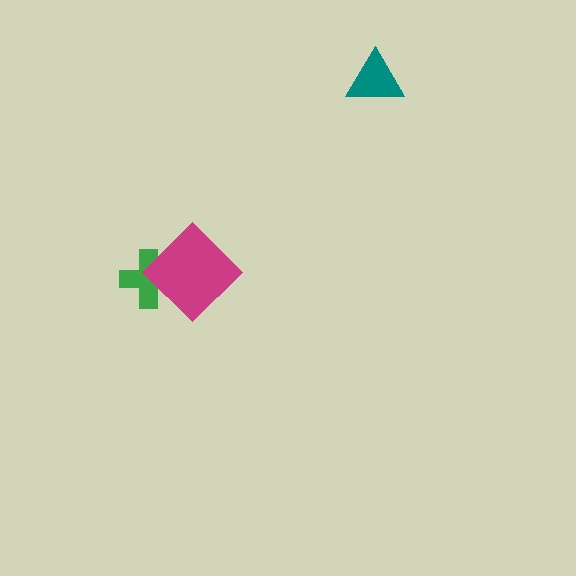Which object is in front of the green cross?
The magenta diamond is in front of the green cross.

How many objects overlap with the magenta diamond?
1 object overlaps with the magenta diamond.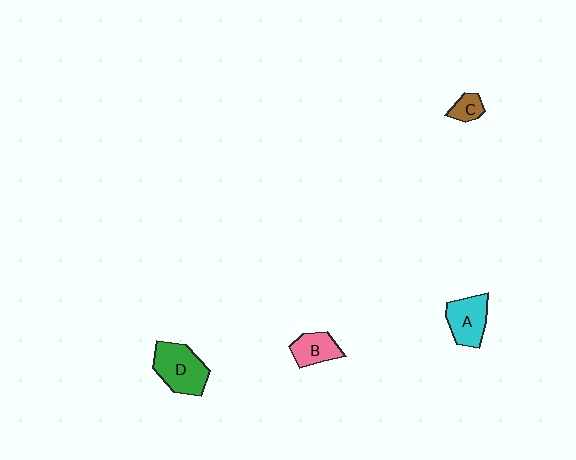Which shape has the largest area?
Shape D (green).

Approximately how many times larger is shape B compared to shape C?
Approximately 1.8 times.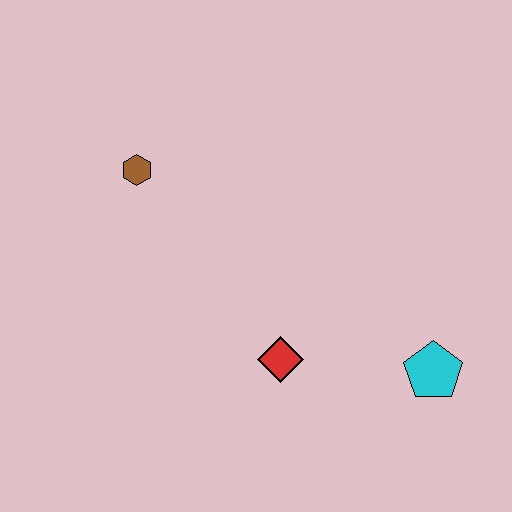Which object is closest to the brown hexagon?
The red diamond is closest to the brown hexagon.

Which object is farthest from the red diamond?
The brown hexagon is farthest from the red diamond.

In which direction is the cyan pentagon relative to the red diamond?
The cyan pentagon is to the right of the red diamond.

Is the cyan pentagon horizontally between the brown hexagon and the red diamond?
No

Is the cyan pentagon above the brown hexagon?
No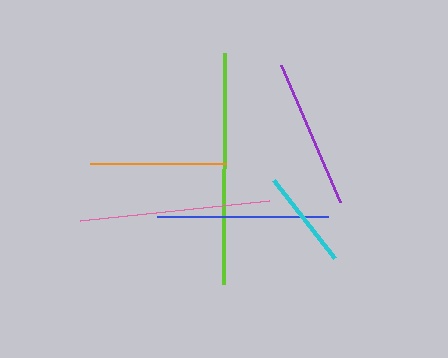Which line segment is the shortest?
The cyan line is the shortest at approximately 99 pixels.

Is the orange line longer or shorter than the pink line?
The pink line is longer than the orange line.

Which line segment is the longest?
The lime line is the longest at approximately 230 pixels.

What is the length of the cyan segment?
The cyan segment is approximately 99 pixels long.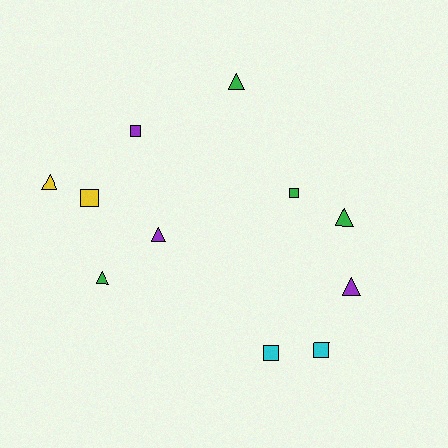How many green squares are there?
There is 1 green square.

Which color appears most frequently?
Green, with 4 objects.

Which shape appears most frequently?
Triangle, with 6 objects.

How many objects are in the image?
There are 11 objects.